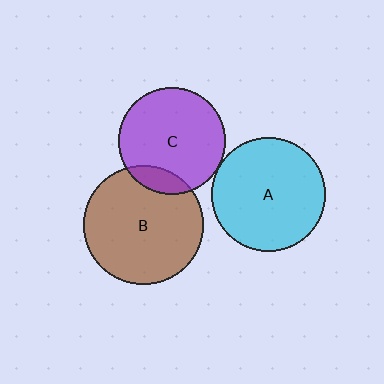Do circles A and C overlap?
Yes.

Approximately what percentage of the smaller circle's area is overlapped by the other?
Approximately 5%.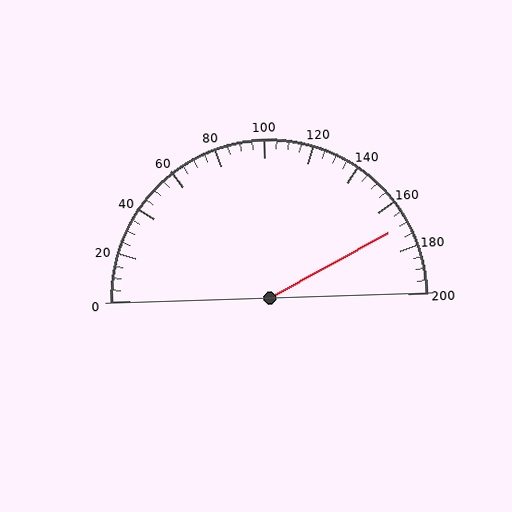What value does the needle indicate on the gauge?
The needle indicates approximately 170.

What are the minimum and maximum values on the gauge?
The gauge ranges from 0 to 200.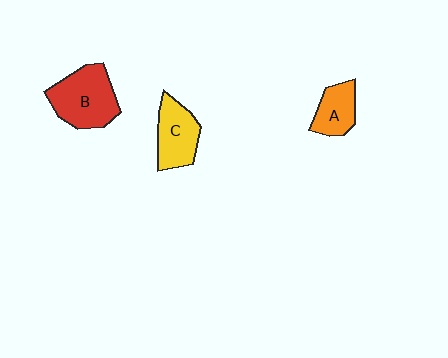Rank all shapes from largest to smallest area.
From largest to smallest: B (red), C (yellow), A (orange).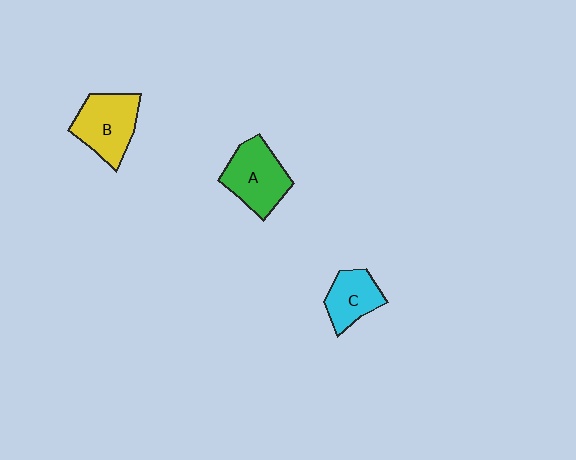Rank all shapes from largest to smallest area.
From largest to smallest: A (green), B (yellow), C (cyan).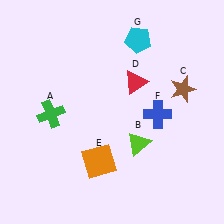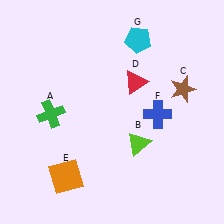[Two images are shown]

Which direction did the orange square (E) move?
The orange square (E) moved left.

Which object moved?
The orange square (E) moved left.